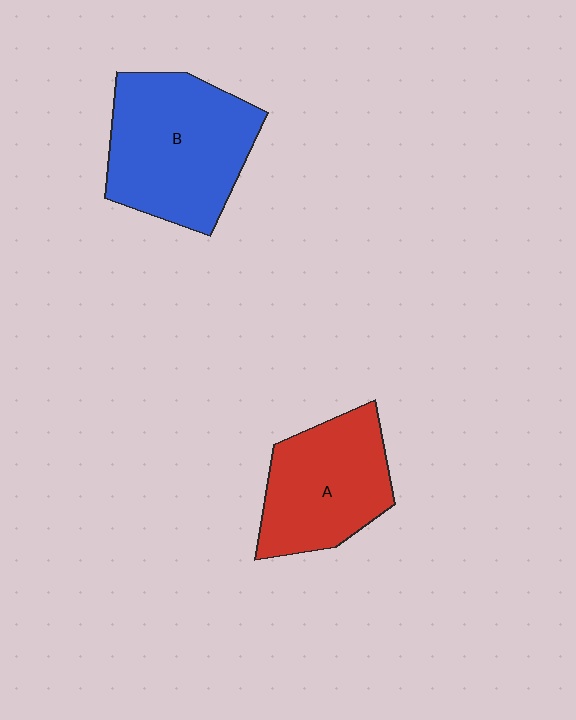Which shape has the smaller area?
Shape A (red).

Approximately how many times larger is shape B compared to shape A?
Approximately 1.3 times.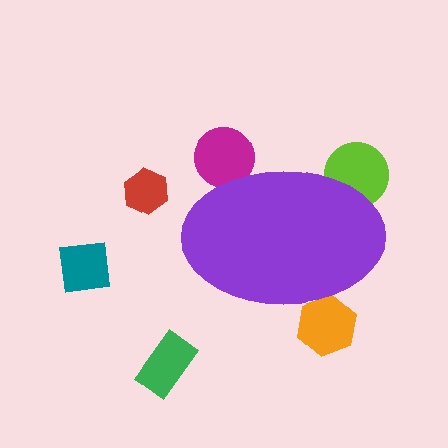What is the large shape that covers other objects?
A purple ellipse.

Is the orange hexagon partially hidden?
Yes, the orange hexagon is partially hidden behind the purple ellipse.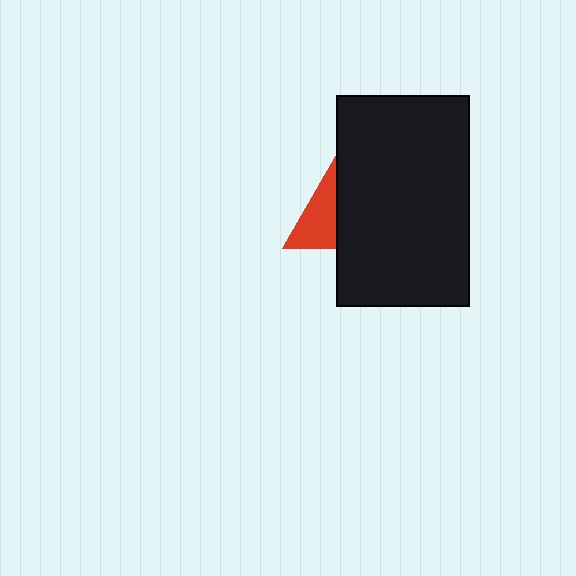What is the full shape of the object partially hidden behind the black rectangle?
The partially hidden object is a red triangle.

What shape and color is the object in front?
The object in front is a black rectangle.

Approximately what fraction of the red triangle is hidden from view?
Roughly 69% of the red triangle is hidden behind the black rectangle.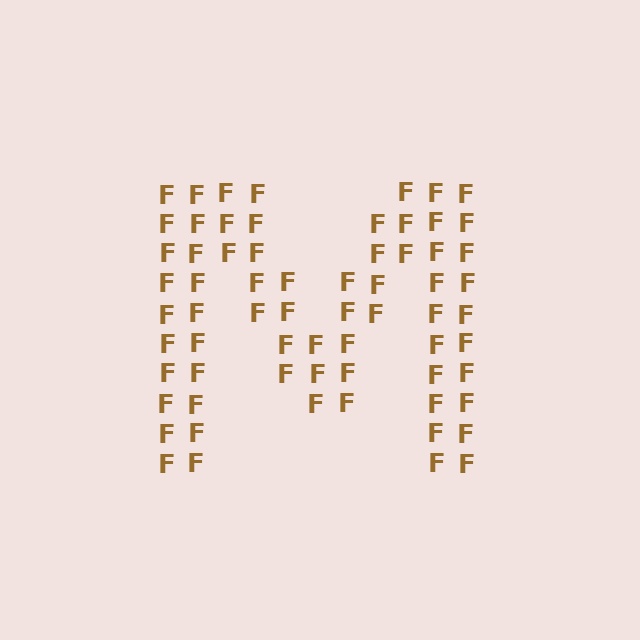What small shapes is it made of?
It is made of small letter F's.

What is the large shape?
The large shape is the letter M.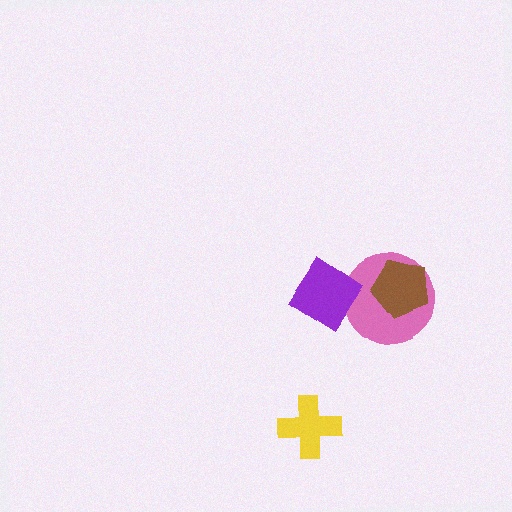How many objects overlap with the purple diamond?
1 object overlaps with the purple diamond.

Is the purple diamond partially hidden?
No, no other shape covers it.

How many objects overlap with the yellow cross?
0 objects overlap with the yellow cross.